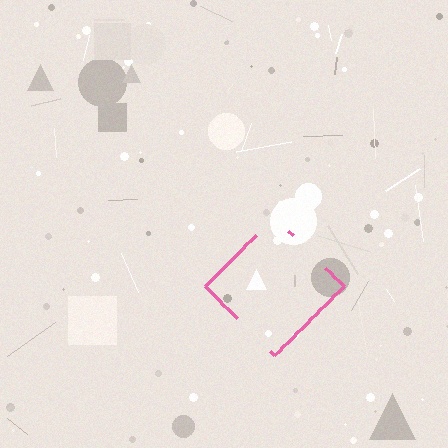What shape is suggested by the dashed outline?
The dashed outline suggests a diamond.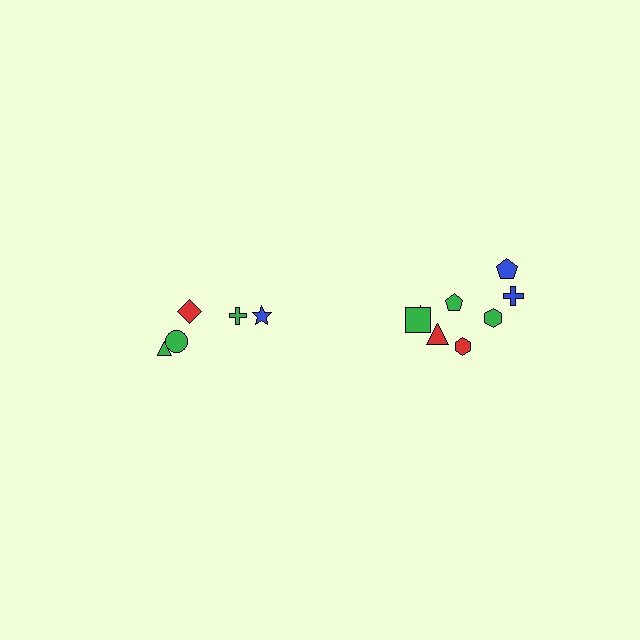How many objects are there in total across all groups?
There are 13 objects.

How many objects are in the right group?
There are 8 objects.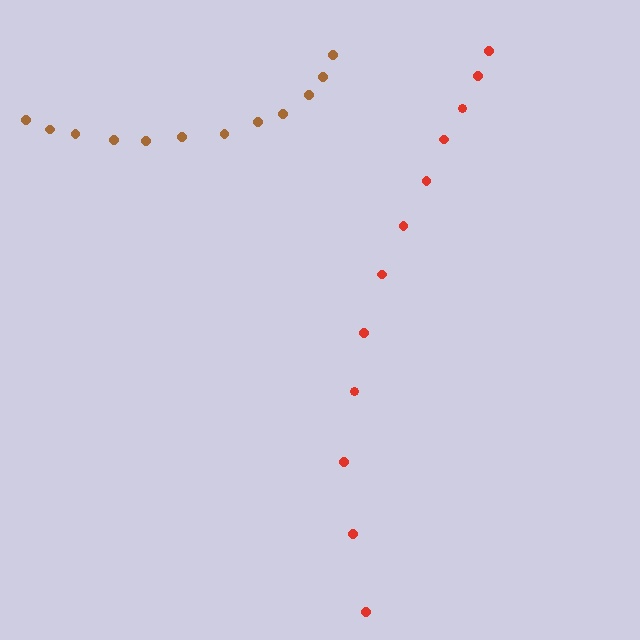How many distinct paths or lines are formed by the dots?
There are 2 distinct paths.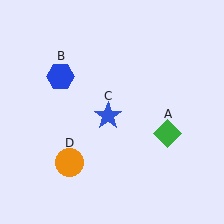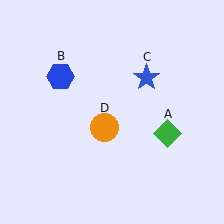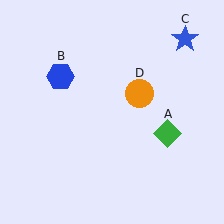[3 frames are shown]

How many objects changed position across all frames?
2 objects changed position: blue star (object C), orange circle (object D).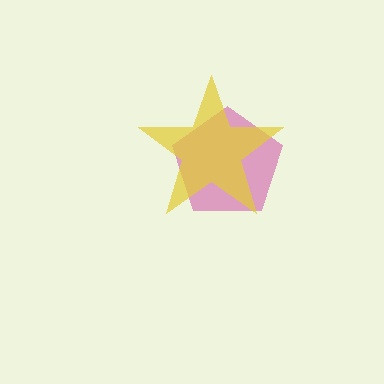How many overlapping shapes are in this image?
There are 2 overlapping shapes in the image.